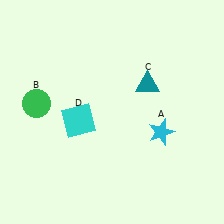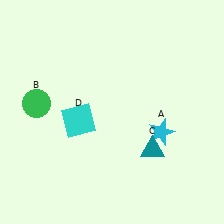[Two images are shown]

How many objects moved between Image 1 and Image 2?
1 object moved between the two images.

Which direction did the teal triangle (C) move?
The teal triangle (C) moved down.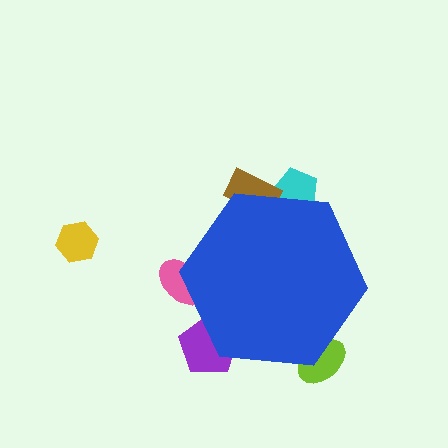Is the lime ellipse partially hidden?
Yes, the lime ellipse is partially hidden behind the blue hexagon.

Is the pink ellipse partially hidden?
Yes, the pink ellipse is partially hidden behind the blue hexagon.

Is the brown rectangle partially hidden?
Yes, the brown rectangle is partially hidden behind the blue hexagon.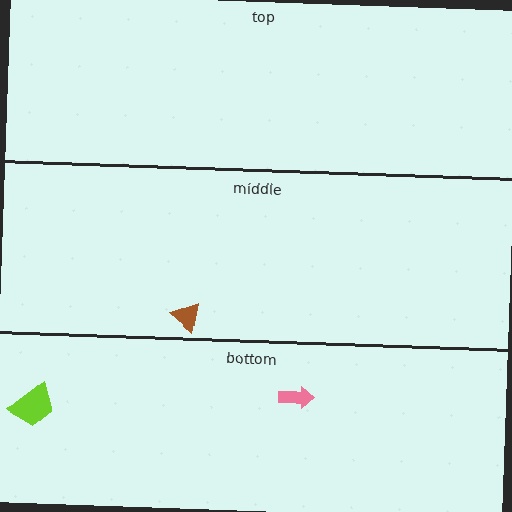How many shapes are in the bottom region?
2.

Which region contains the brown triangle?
The middle region.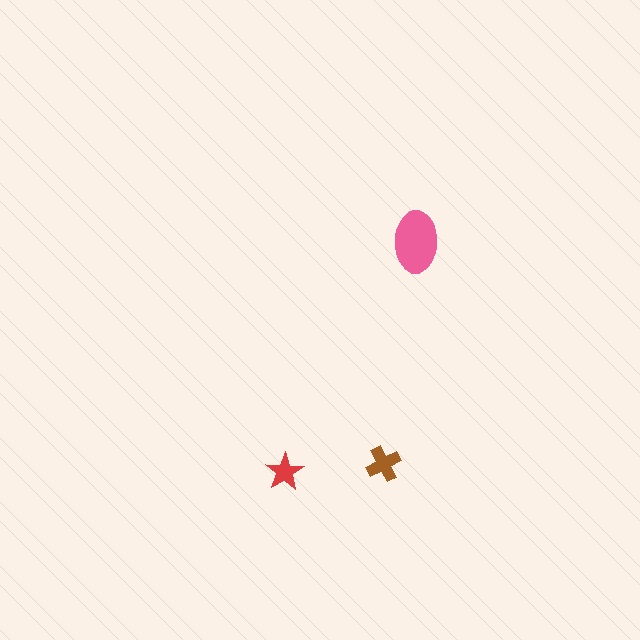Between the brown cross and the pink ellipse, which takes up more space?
The pink ellipse.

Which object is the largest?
The pink ellipse.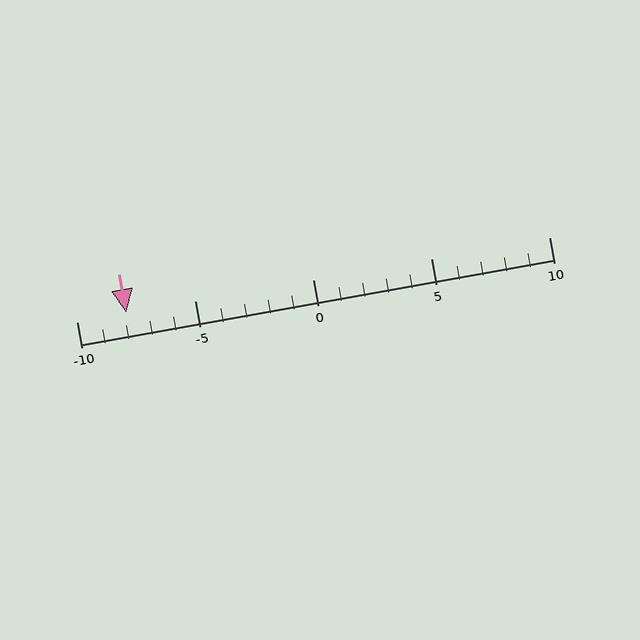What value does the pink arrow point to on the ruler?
The pink arrow points to approximately -8.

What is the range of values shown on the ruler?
The ruler shows values from -10 to 10.